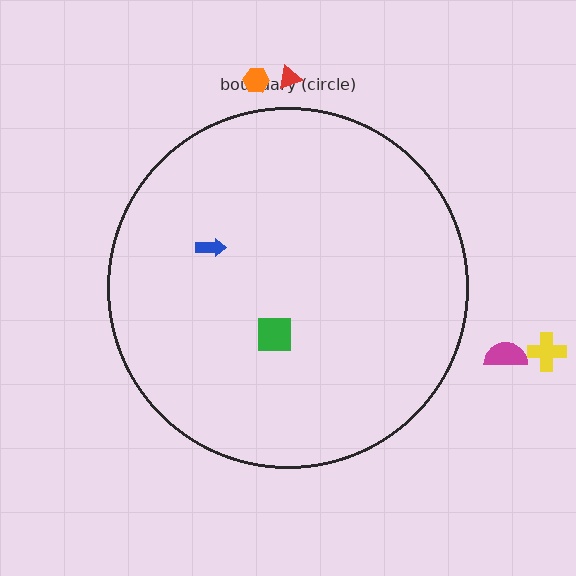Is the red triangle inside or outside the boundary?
Outside.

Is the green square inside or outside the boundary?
Inside.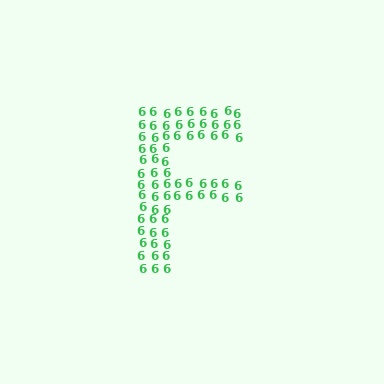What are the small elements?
The small elements are digit 6's.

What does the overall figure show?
The overall figure shows the letter F.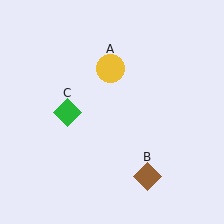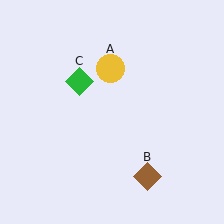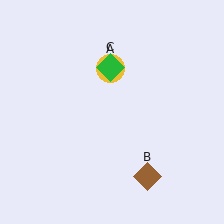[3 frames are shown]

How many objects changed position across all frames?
1 object changed position: green diamond (object C).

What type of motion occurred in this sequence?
The green diamond (object C) rotated clockwise around the center of the scene.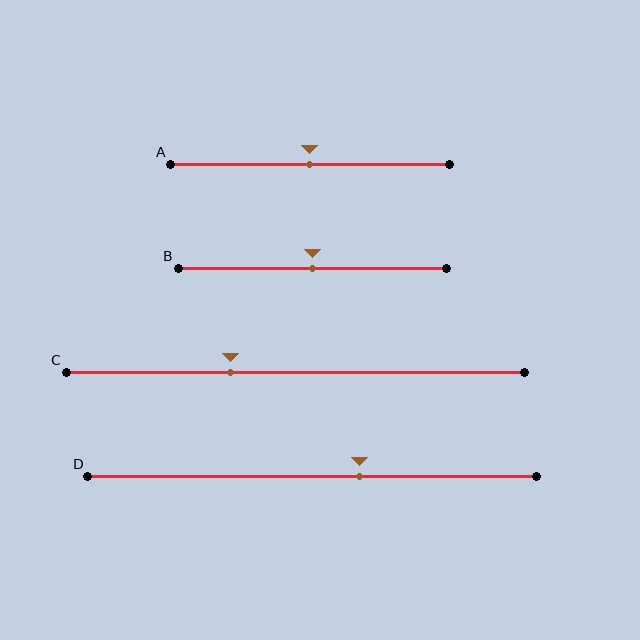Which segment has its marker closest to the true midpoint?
Segment A has its marker closest to the true midpoint.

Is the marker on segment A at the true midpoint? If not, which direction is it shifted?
Yes, the marker on segment A is at the true midpoint.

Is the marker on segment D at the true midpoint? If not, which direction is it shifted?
No, the marker on segment D is shifted to the right by about 11% of the segment length.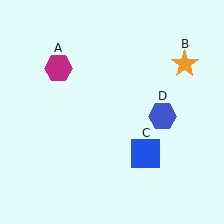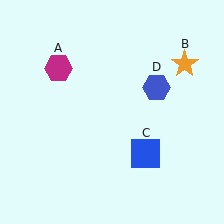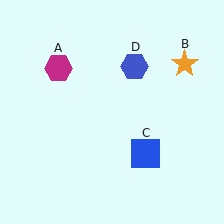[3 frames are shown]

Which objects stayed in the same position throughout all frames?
Magenta hexagon (object A) and orange star (object B) and blue square (object C) remained stationary.